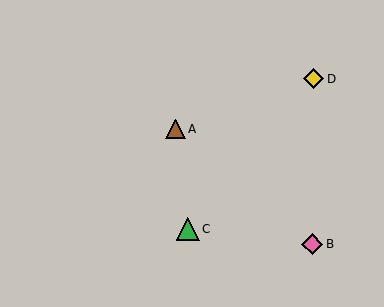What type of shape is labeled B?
Shape B is a pink diamond.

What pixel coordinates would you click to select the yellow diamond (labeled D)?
Click at (314, 79) to select the yellow diamond D.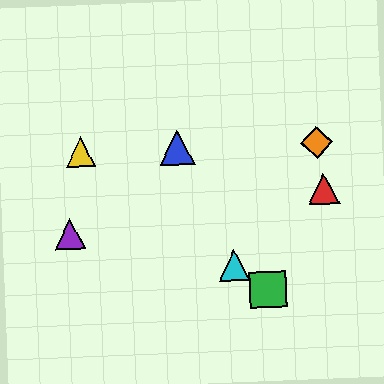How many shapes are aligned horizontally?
3 shapes (the blue triangle, the yellow triangle, the orange diamond) are aligned horizontally.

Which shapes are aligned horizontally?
The blue triangle, the yellow triangle, the orange diamond are aligned horizontally.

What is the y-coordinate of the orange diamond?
The orange diamond is at y≈142.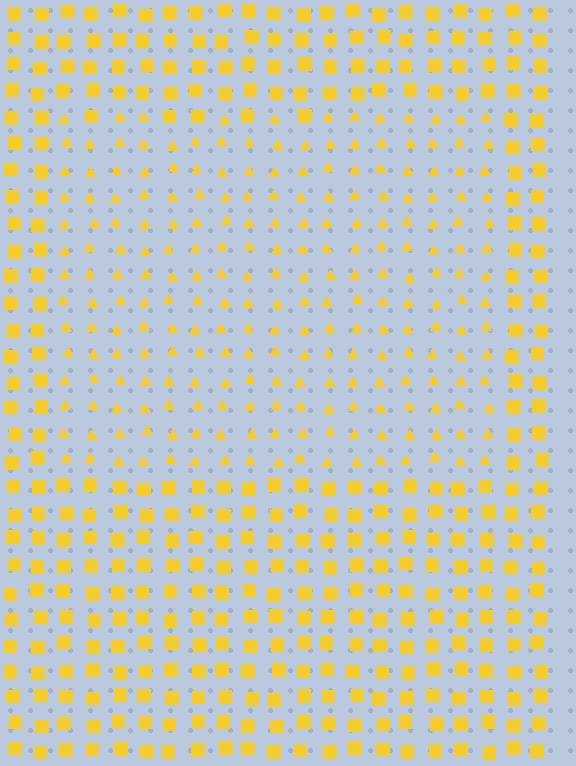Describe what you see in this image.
The image is filled with small yellow elements arranged in a uniform grid. A rectangle-shaped region contains triangles, while the surrounding area contains squares. The boundary is defined purely by the change in element shape.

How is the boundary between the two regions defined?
The boundary is defined by a change in element shape: triangles inside vs. squares outside. All elements share the same color and spacing.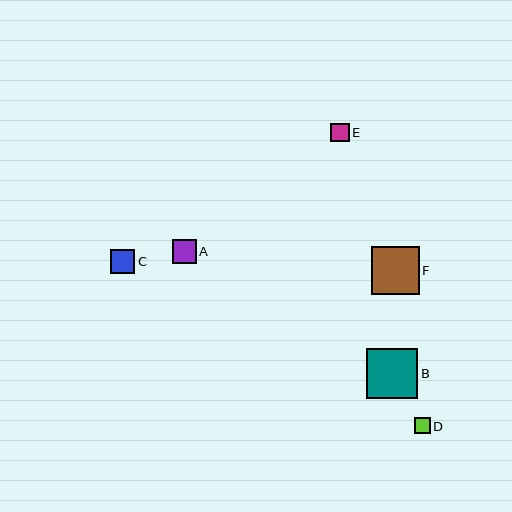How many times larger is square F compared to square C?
Square F is approximately 2.0 times the size of square C.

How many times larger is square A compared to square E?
Square A is approximately 1.3 times the size of square E.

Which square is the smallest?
Square D is the smallest with a size of approximately 16 pixels.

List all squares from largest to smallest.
From largest to smallest: B, F, C, A, E, D.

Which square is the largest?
Square B is the largest with a size of approximately 51 pixels.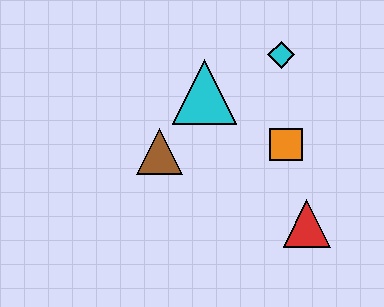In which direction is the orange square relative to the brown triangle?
The orange square is to the right of the brown triangle.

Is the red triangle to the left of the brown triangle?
No